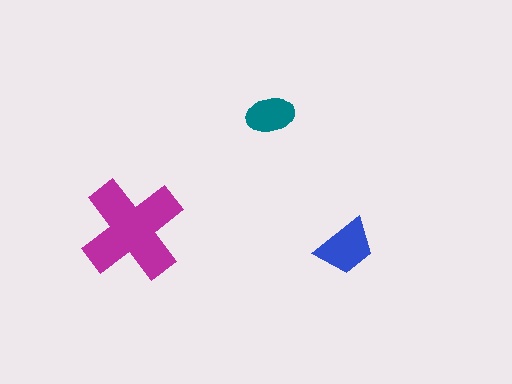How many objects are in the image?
There are 3 objects in the image.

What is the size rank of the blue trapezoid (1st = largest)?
2nd.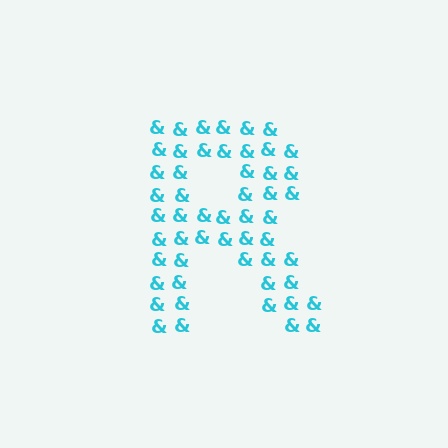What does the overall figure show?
The overall figure shows the letter R.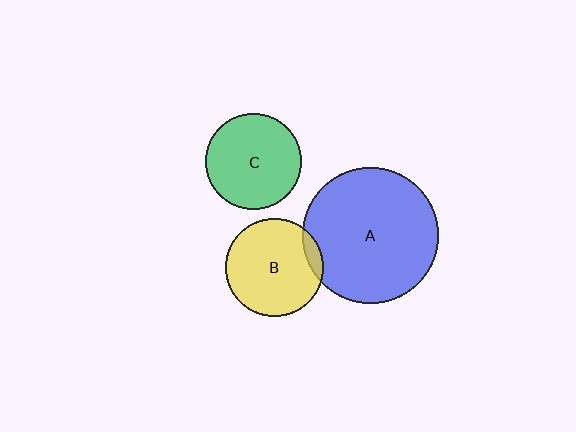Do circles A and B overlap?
Yes.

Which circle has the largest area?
Circle A (blue).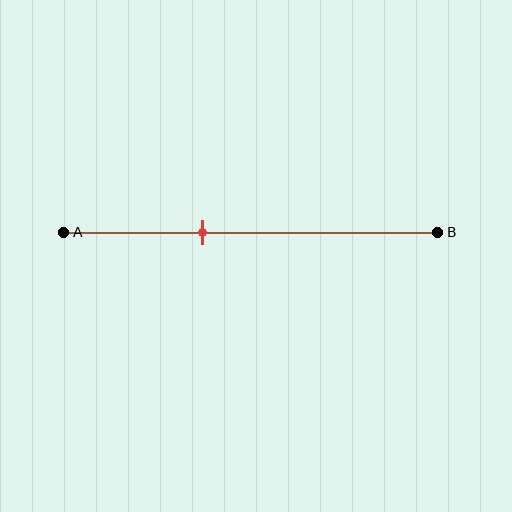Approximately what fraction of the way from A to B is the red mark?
The red mark is approximately 35% of the way from A to B.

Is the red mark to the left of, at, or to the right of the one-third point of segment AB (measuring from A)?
The red mark is to the right of the one-third point of segment AB.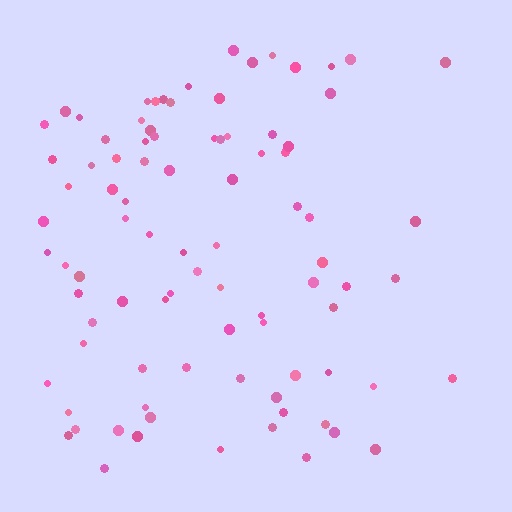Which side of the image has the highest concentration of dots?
The left.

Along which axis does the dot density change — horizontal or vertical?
Horizontal.